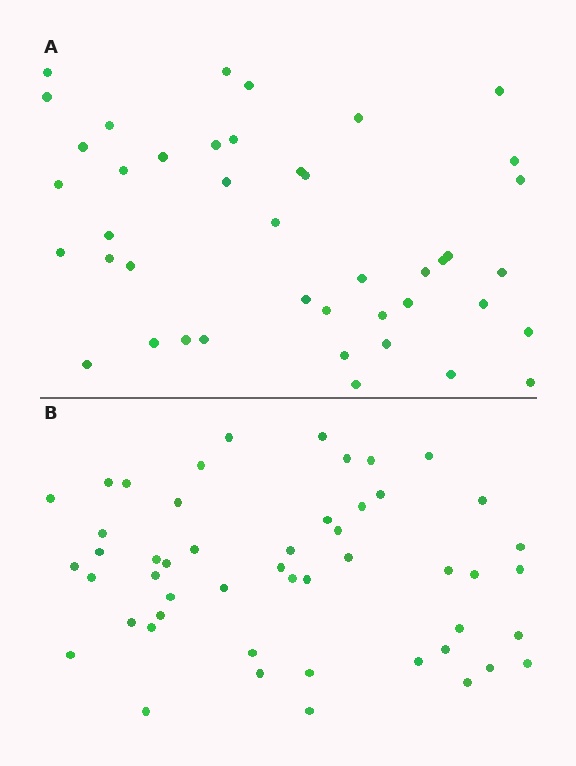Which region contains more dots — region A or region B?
Region B (the bottom region) has more dots.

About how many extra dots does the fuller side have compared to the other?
Region B has roughly 8 or so more dots than region A.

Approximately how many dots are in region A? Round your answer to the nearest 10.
About 40 dots. (The exact count is 43, which rounds to 40.)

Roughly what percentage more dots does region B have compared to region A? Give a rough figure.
About 15% more.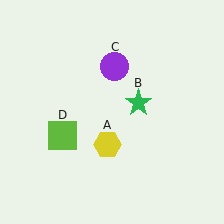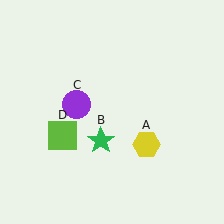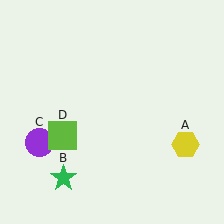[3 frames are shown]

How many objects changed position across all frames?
3 objects changed position: yellow hexagon (object A), green star (object B), purple circle (object C).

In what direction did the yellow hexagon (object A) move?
The yellow hexagon (object A) moved right.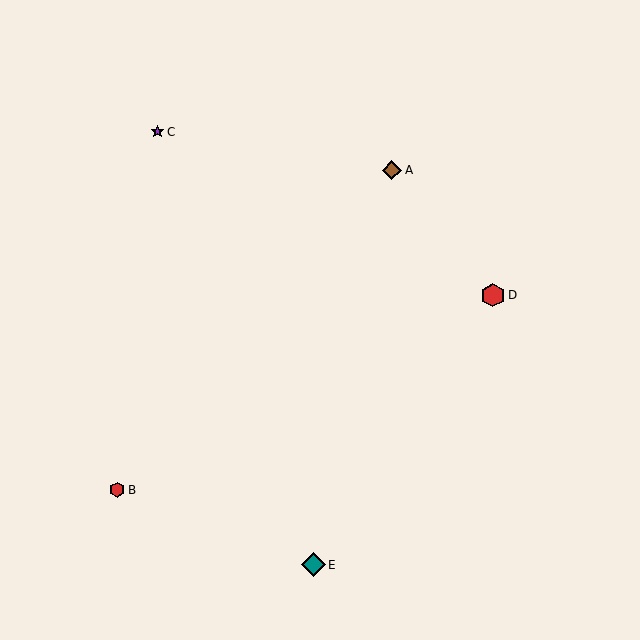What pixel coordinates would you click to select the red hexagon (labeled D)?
Click at (493, 295) to select the red hexagon D.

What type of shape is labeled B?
Shape B is a red hexagon.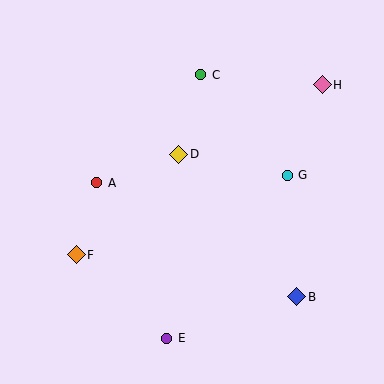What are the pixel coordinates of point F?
Point F is at (76, 255).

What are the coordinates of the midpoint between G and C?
The midpoint between G and C is at (244, 125).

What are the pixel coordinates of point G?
Point G is at (287, 175).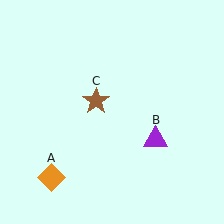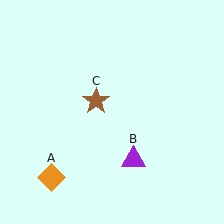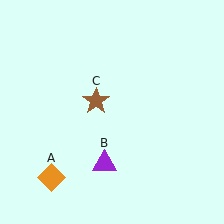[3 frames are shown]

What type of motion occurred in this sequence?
The purple triangle (object B) rotated clockwise around the center of the scene.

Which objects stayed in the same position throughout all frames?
Orange diamond (object A) and brown star (object C) remained stationary.